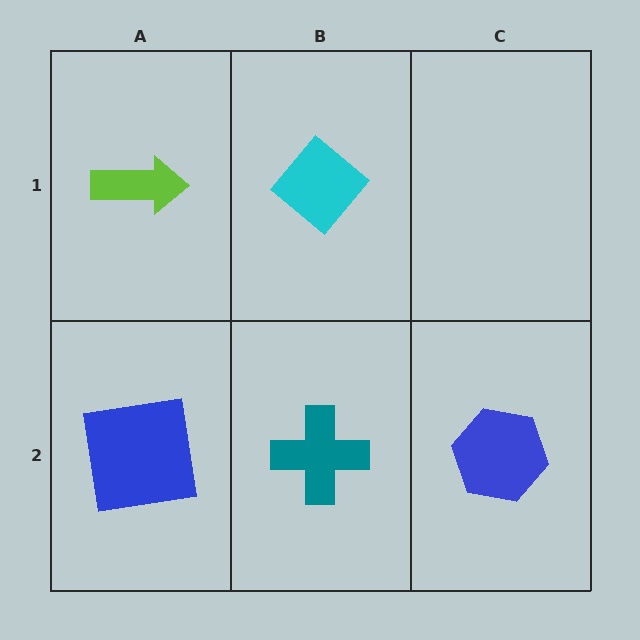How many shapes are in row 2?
3 shapes.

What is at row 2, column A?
A blue square.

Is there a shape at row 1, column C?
No, that cell is empty.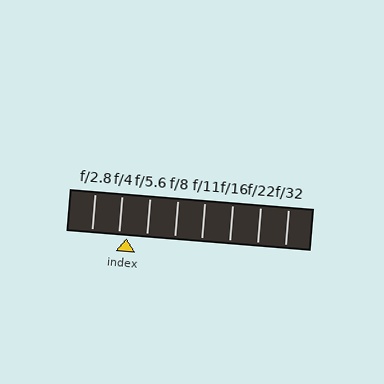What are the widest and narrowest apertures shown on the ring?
The widest aperture shown is f/2.8 and the narrowest is f/32.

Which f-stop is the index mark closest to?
The index mark is closest to f/4.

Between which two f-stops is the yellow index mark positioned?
The index mark is between f/4 and f/5.6.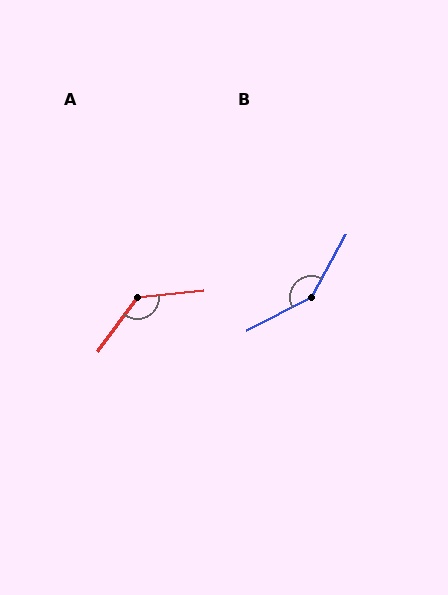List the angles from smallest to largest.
A (132°), B (146°).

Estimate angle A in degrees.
Approximately 132 degrees.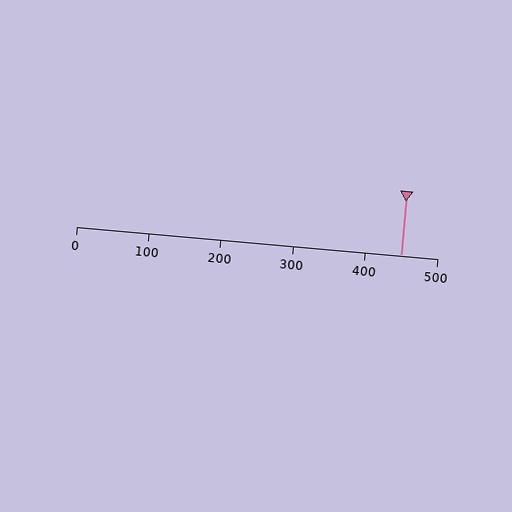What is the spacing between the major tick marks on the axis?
The major ticks are spaced 100 apart.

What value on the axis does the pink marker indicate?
The marker indicates approximately 450.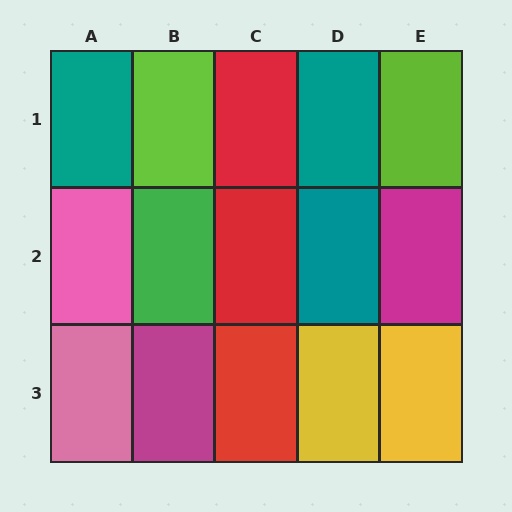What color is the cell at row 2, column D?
Teal.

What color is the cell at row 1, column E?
Lime.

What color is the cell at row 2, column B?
Green.